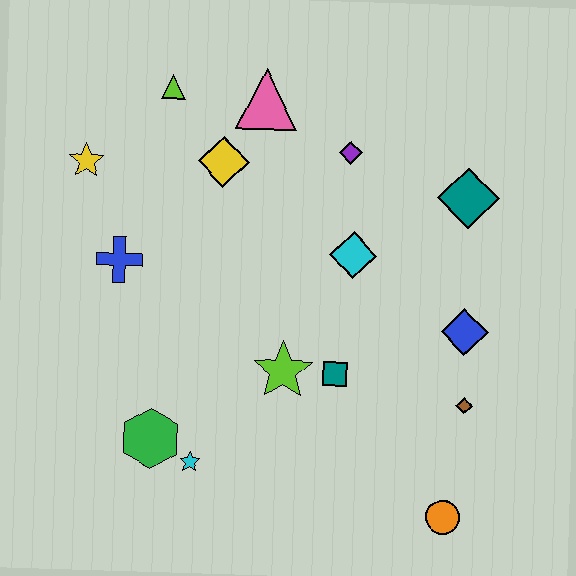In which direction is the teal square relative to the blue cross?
The teal square is to the right of the blue cross.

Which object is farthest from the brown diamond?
The yellow star is farthest from the brown diamond.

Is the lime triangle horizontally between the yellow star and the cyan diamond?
Yes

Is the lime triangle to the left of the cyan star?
Yes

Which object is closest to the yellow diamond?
The pink triangle is closest to the yellow diamond.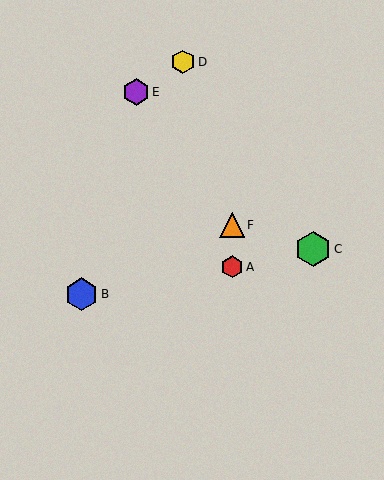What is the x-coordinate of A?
Object A is at x≈232.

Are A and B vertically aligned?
No, A is at x≈232 and B is at x≈82.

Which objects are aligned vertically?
Objects A, F are aligned vertically.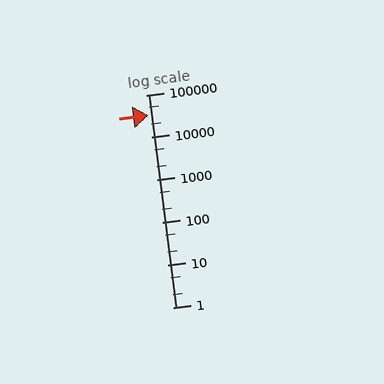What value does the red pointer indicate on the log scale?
The pointer indicates approximately 33000.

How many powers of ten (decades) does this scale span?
The scale spans 5 decades, from 1 to 100000.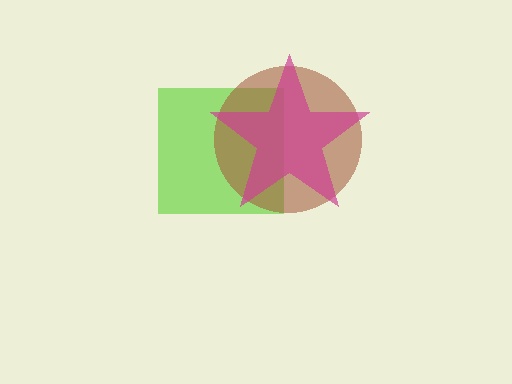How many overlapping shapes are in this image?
There are 3 overlapping shapes in the image.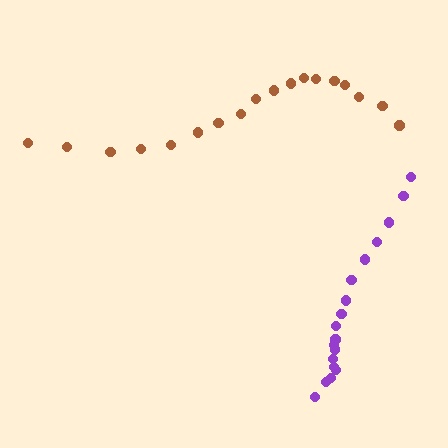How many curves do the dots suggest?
There are 2 distinct paths.